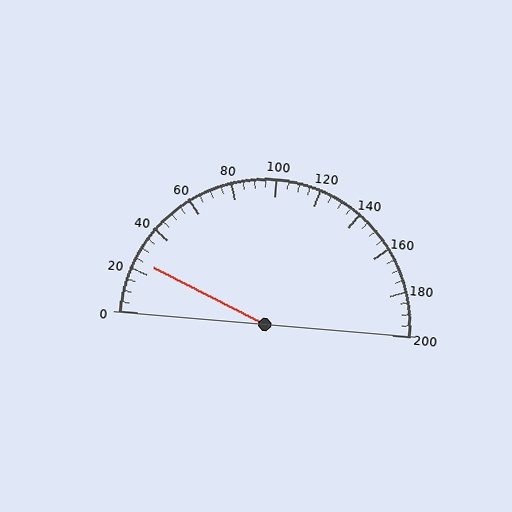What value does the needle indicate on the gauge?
The needle indicates approximately 25.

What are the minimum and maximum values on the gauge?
The gauge ranges from 0 to 200.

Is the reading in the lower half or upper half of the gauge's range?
The reading is in the lower half of the range (0 to 200).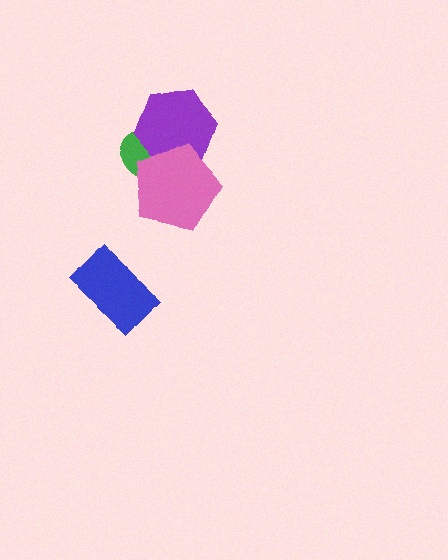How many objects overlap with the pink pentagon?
2 objects overlap with the pink pentagon.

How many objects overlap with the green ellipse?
2 objects overlap with the green ellipse.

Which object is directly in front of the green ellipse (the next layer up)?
The purple hexagon is directly in front of the green ellipse.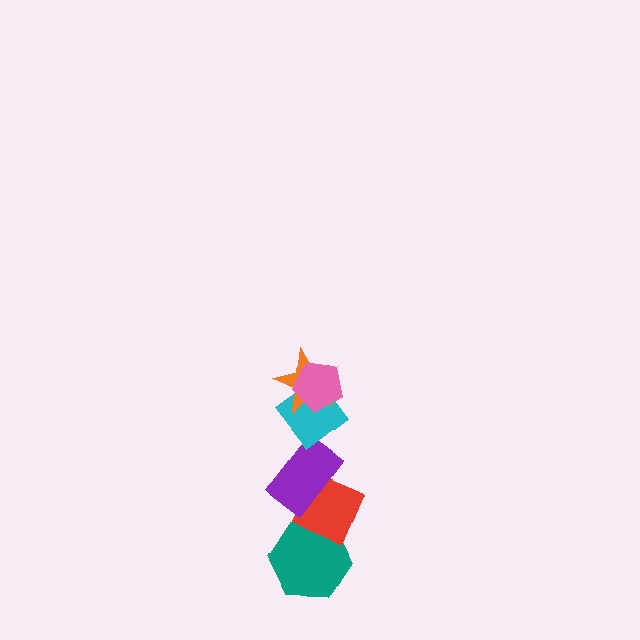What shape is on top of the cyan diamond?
The orange star is on top of the cyan diamond.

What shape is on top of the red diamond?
The purple rectangle is on top of the red diamond.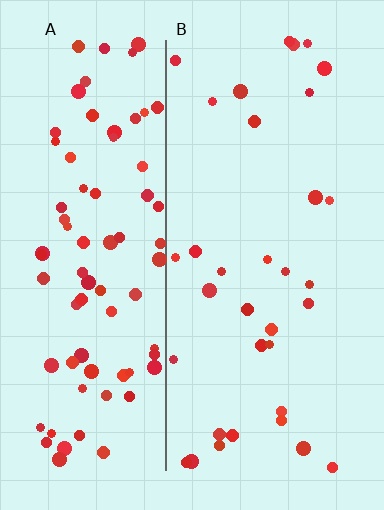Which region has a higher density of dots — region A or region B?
A (the left).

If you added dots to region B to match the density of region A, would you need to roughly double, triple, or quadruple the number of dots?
Approximately double.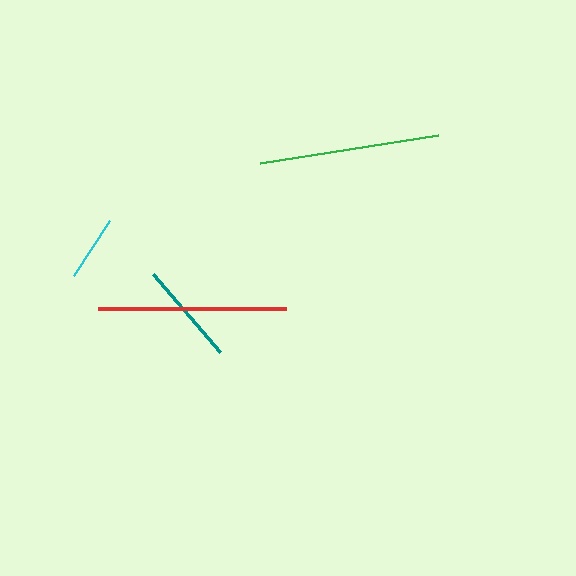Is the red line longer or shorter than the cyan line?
The red line is longer than the cyan line.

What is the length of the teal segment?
The teal segment is approximately 103 pixels long.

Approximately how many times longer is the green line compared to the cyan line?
The green line is approximately 2.7 times the length of the cyan line.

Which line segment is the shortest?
The cyan line is the shortest at approximately 66 pixels.